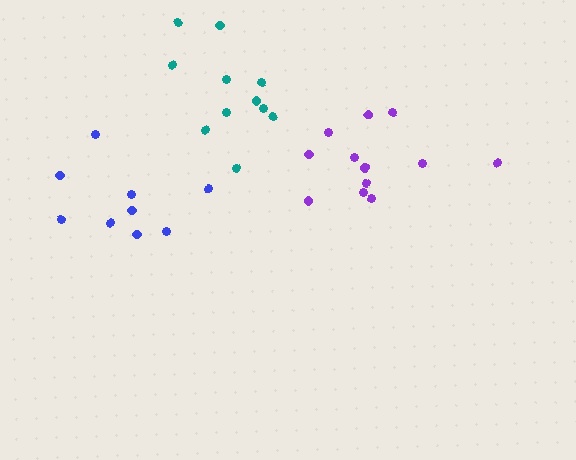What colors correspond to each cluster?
The clusters are colored: teal, purple, blue.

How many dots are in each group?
Group 1: 11 dots, Group 2: 12 dots, Group 3: 9 dots (32 total).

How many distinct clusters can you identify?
There are 3 distinct clusters.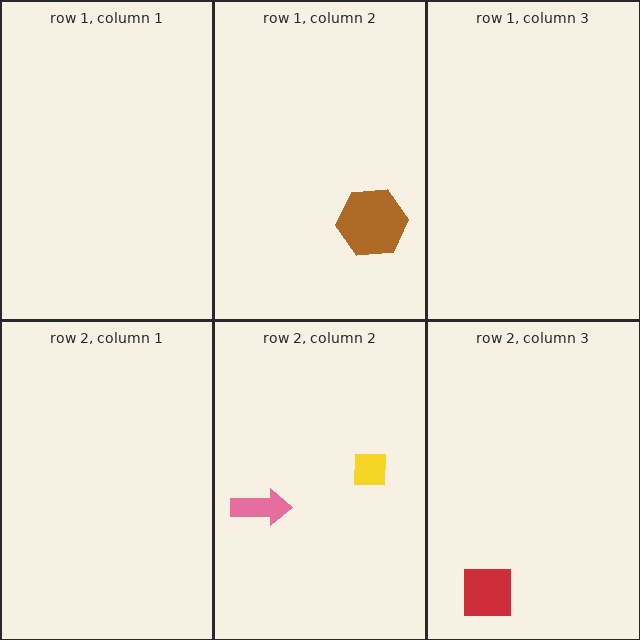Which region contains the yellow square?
The row 2, column 2 region.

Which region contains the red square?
The row 2, column 3 region.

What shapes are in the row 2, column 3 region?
The red square.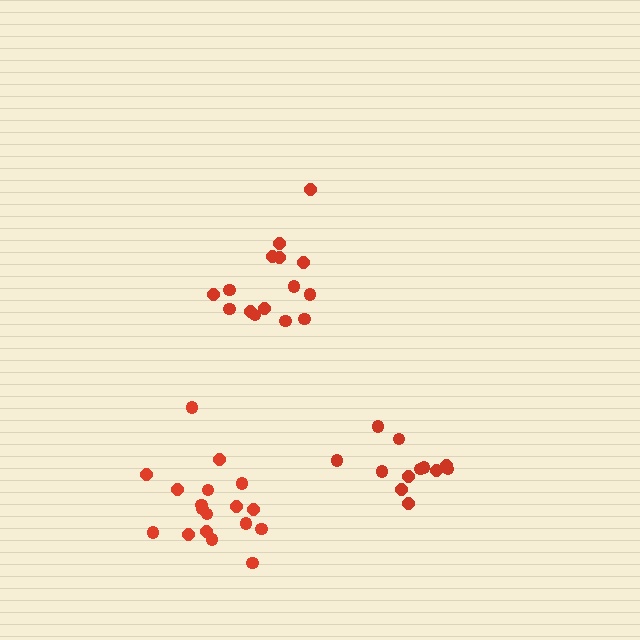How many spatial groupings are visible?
There are 3 spatial groupings.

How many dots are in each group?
Group 1: 12 dots, Group 2: 15 dots, Group 3: 18 dots (45 total).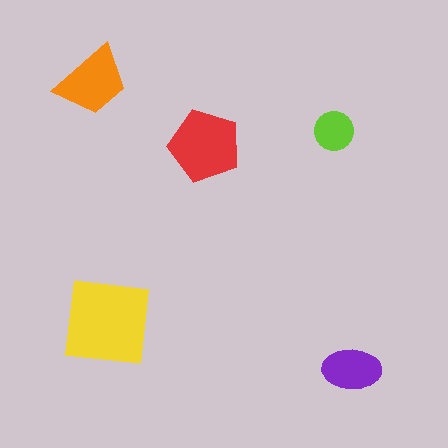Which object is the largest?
The yellow square.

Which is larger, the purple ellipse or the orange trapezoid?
The orange trapezoid.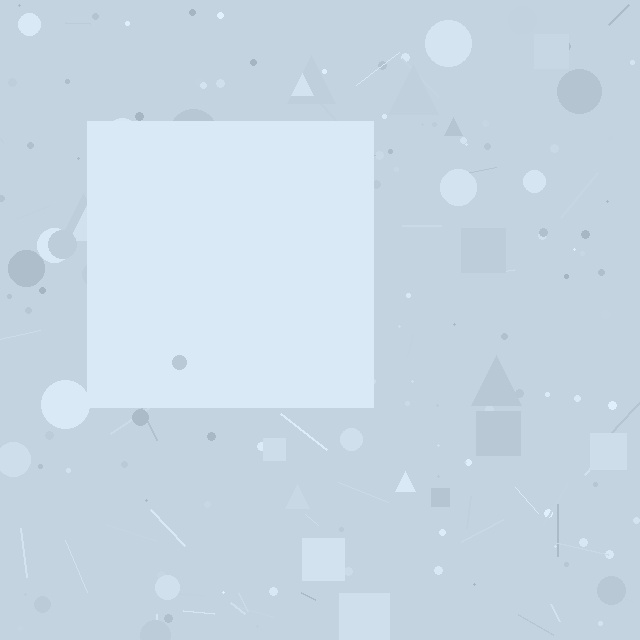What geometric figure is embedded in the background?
A square is embedded in the background.